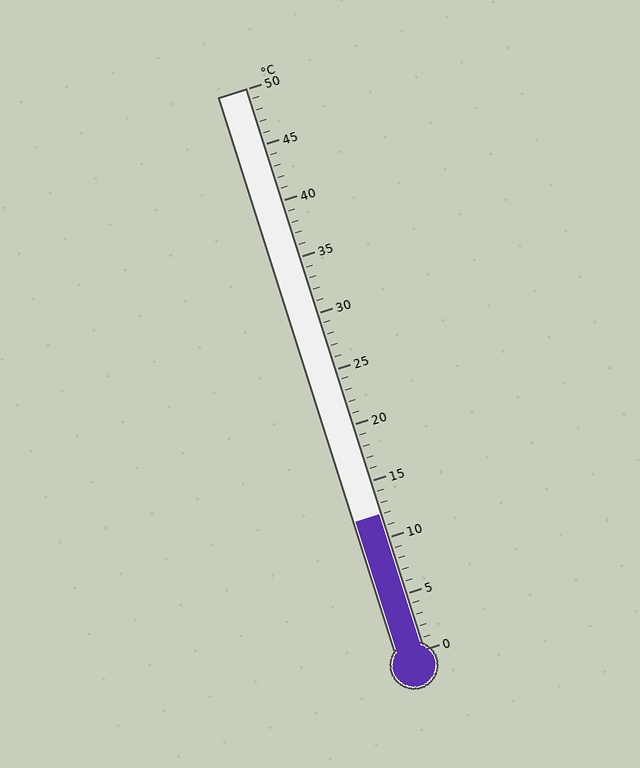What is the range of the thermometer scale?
The thermometer scale ranges from 0°C to 50°C.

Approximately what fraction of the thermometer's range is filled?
The thermometer is filled to approximately 25% of its range.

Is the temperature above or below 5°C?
The temperature is above 5°C.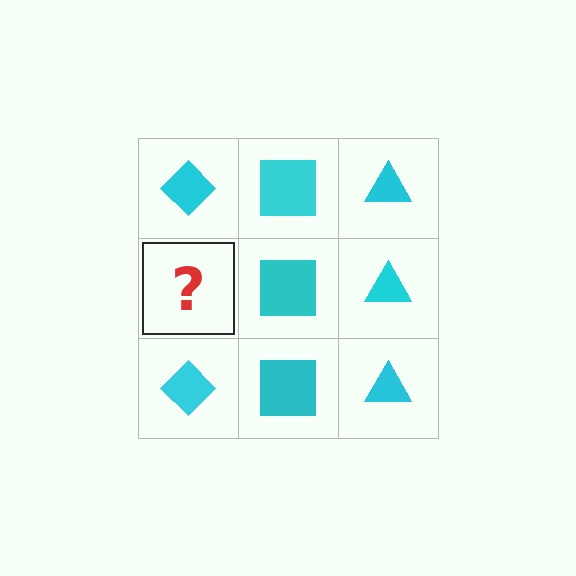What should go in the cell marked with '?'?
The missing cell should contain a cyan diamond.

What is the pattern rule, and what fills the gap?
The rule is that each column has a consistent shape. The gap should be filled with a cyan diamond.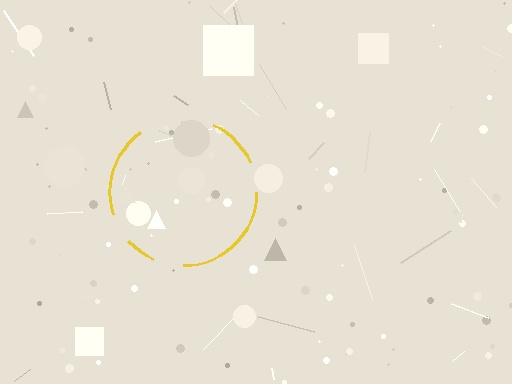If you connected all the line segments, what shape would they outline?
They would outline a circle.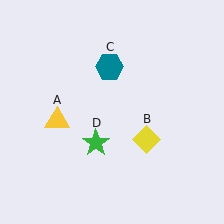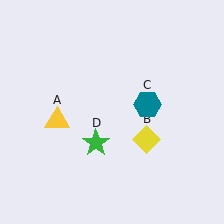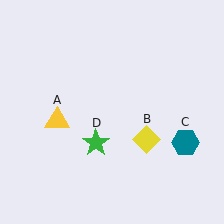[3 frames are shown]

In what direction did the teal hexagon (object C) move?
The teal hexagon (object C) moved down and to the right.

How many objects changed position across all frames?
1 object changed position: teal hexagon (object C).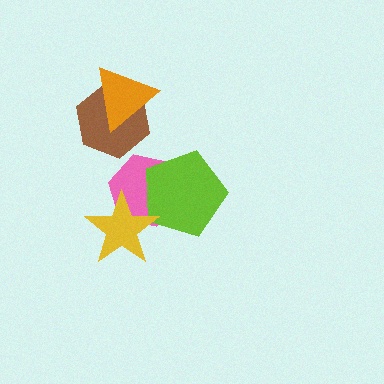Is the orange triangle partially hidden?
No, no other shape covers it.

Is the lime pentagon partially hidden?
Yes, it is partially covered by another shape.